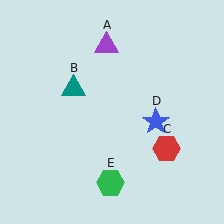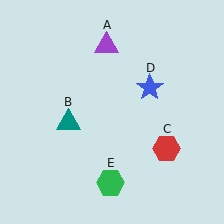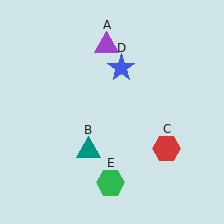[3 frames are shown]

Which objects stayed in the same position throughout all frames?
Purple triangle (object A) and red hexagon (object C) and green hexagon (object E) remained stationary.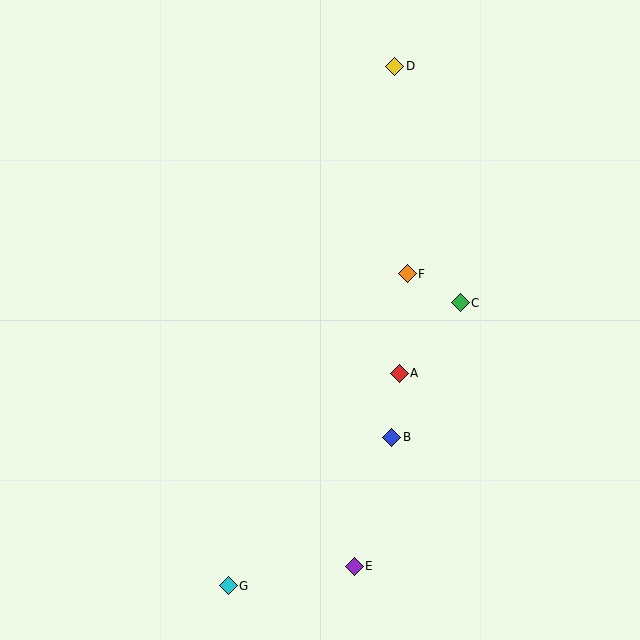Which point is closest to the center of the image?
Point A at (399, 373) is closest to the center.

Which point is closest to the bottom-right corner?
Point E is closest to the bottom-right corner.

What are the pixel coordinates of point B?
Point B is at (392, 437).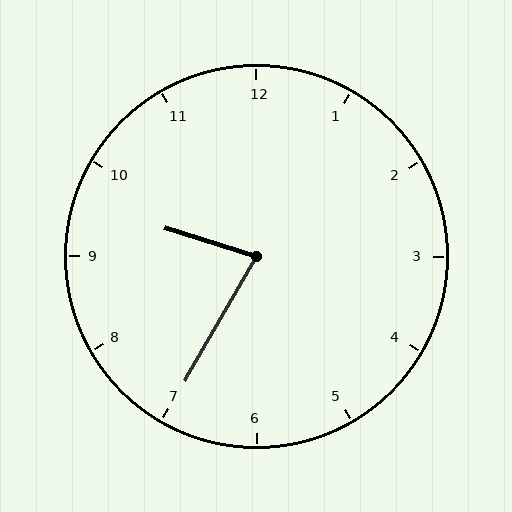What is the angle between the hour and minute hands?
Approximately 78 degrees.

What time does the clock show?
9:35.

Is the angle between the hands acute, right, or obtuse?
It is acute.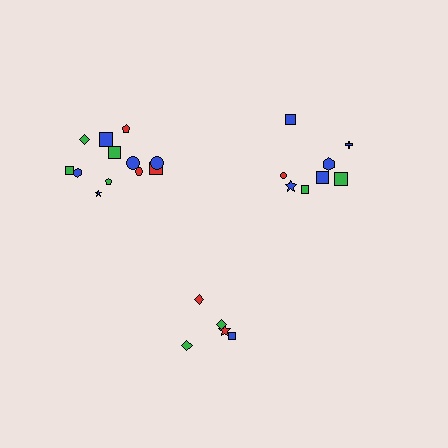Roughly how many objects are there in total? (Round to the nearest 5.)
Roughly 25 objects in total.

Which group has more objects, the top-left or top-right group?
The top-left group.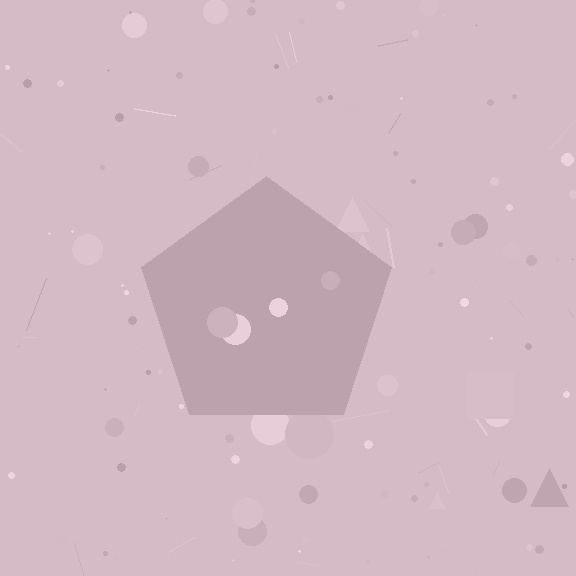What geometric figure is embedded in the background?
A pentagon is embedded in the background.